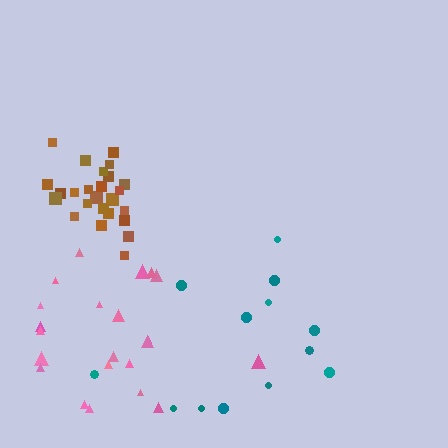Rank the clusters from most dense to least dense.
brown, pink, teal.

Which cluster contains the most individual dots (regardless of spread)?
Brown (26).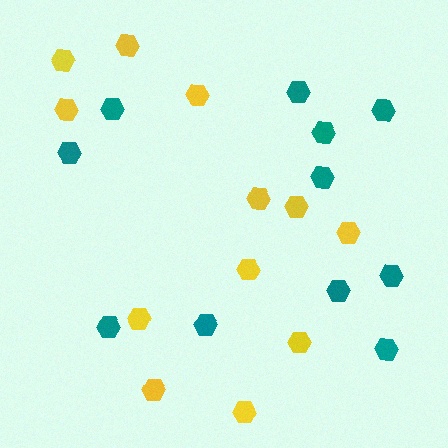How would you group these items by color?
There are 2 groups: one group of yellow hexagons (12) and one group of teal hexagons (11).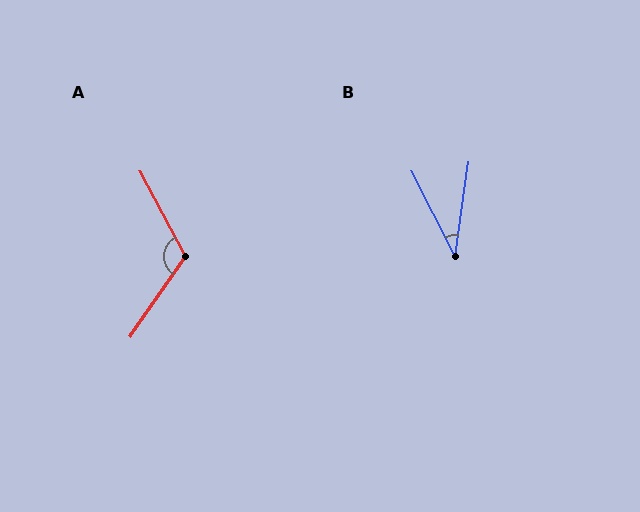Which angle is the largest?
A, at approximately 117 degrees.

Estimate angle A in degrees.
Approximately 117 degrees.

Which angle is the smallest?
B, at approximately 35 degrees.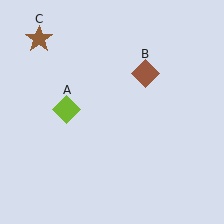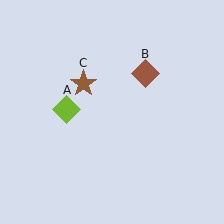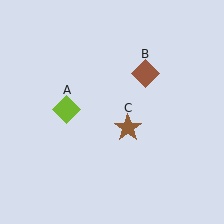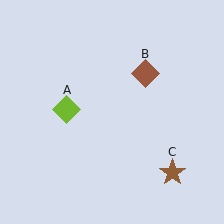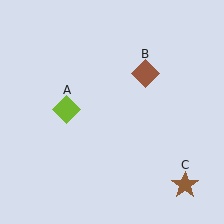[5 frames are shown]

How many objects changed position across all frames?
1 object changed position: brown star (object C).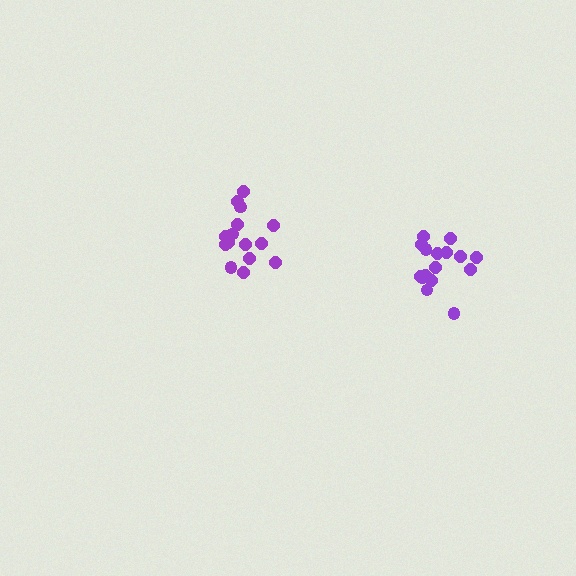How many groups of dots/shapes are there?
There are 2 groups.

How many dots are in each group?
Group 1: 16 dots, Group 2: 15 dots (31 total).